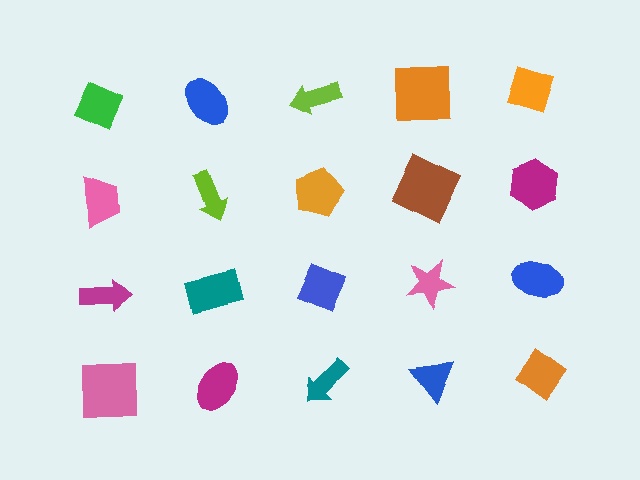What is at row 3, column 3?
A blue diamond.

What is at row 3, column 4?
A pink star.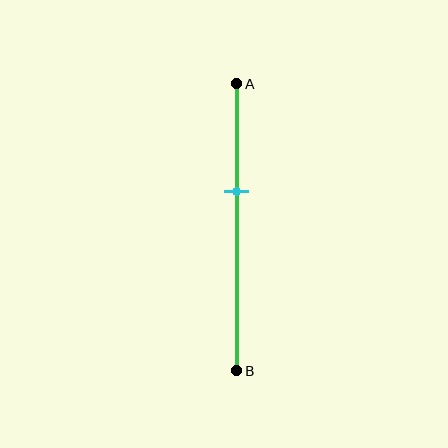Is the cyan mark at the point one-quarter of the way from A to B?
No, the mark is at about 40% from A, not at the 25% one-quarter point.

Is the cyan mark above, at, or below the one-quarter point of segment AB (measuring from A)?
The cyan mark is below the one-quarter point of segment AB.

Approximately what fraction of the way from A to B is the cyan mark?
The cyan mark is approximately 40% of the way from A to B.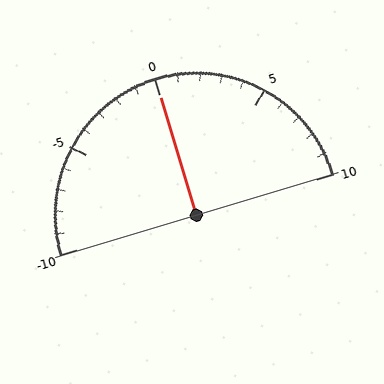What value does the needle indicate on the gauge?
The needle indicates approximately 0.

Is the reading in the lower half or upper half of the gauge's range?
The reading is in the upper half of the range (-10 to 10).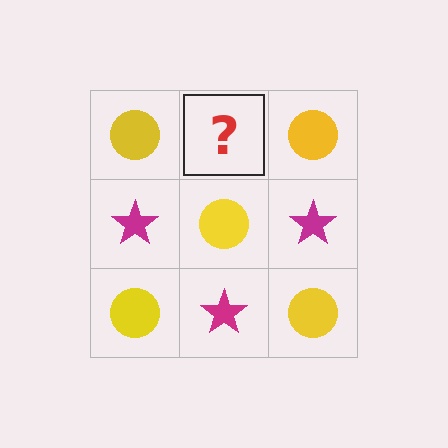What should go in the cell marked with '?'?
The missing cell should contain a magenta star.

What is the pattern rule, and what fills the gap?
The rule is that it alternates yellow circle and magenta star in a checkerboard pattern. The gap should be filled with a magenta star.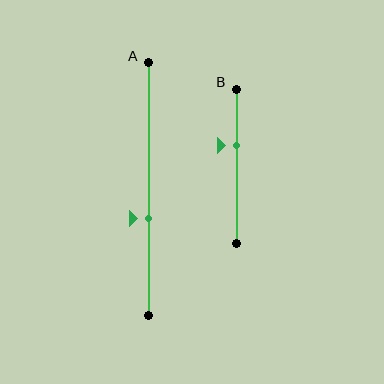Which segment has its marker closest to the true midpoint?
Segment A has its marker closest to the true midpoint.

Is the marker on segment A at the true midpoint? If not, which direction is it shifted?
No, the marker on segment A is shifted downward by about 12% of the segment length.